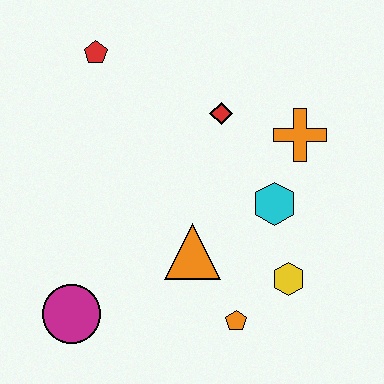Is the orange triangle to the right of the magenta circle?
Yes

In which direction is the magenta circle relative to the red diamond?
The magenta circle is below the red diamond.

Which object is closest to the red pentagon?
The red diamond is closest to the red pentagon.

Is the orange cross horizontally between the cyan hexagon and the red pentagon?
No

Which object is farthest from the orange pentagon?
The red pentagon is farthest from the orange pentagon.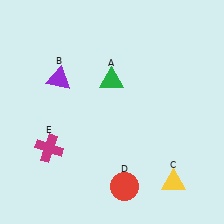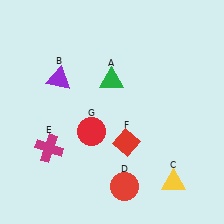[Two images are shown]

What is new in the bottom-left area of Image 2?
A red circle (G) was added in the bottom-left area of Image 2.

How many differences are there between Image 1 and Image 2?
There are 2 differences between the two images.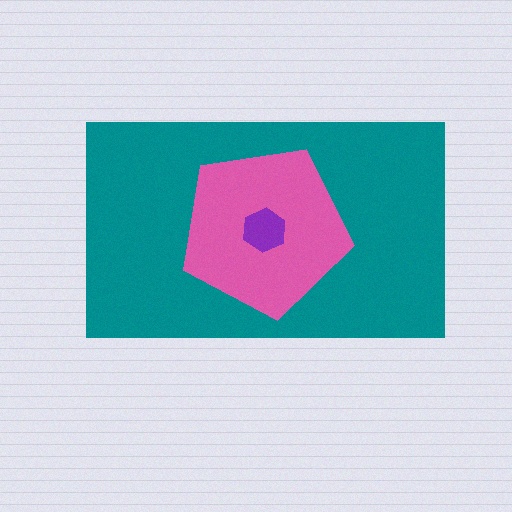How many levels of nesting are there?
3.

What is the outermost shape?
The teal rectangle.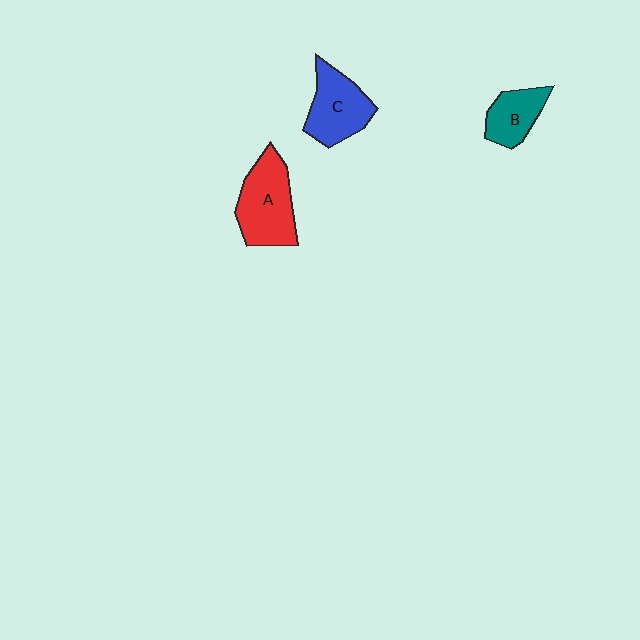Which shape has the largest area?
Shape A (red).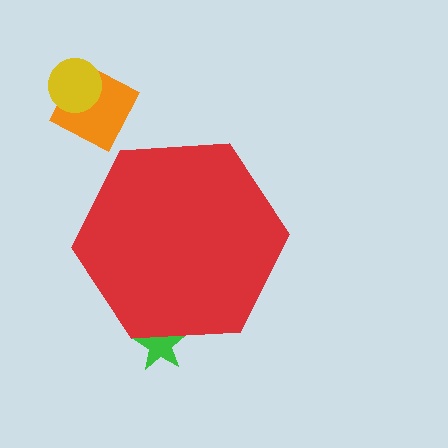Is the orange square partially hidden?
No, the orange square is fully visible.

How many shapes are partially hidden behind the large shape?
1 shape is partially hidden.